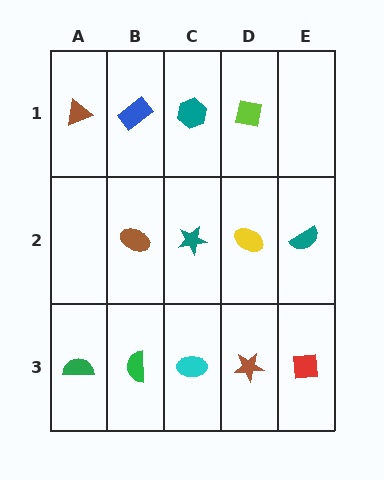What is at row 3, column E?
A red square.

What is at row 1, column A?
A brown triangle.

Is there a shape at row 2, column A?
No, that cell is empty.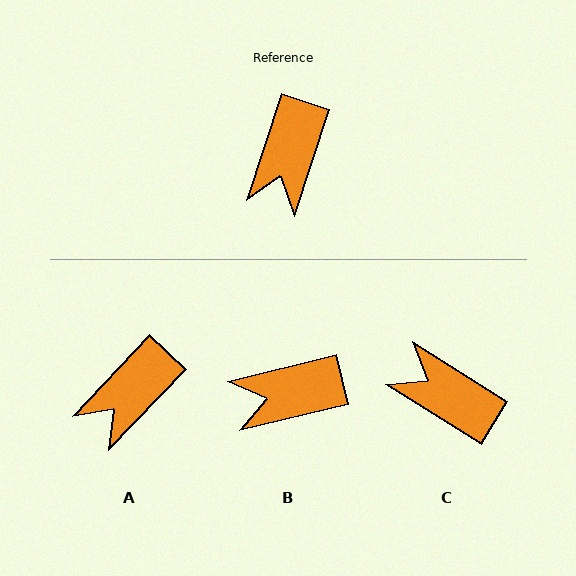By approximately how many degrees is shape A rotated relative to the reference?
Approximately 25 degrees clockwise.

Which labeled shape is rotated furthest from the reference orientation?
C, about 104 degrees away.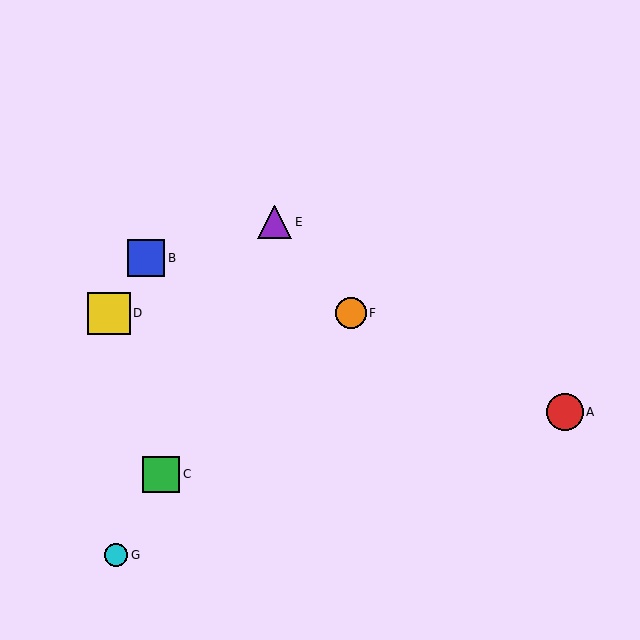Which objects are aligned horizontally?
Objects D, F are aligned horizontally.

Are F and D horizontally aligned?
Yes, both are at y≈313.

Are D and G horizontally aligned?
No, D is at y≈313 and G is at y≈555.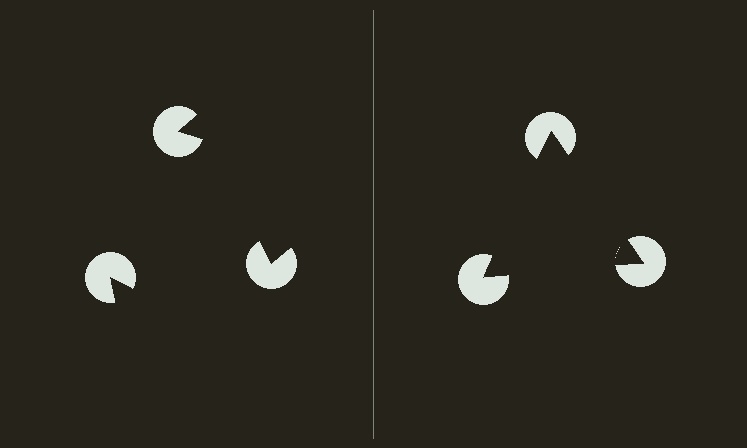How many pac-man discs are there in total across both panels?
6 — 3 on each side.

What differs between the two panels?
The pac-man discs are positioned identically on both sides; only the wedge orientations differ. On the right they align to a triangle; on the left they are misaligned.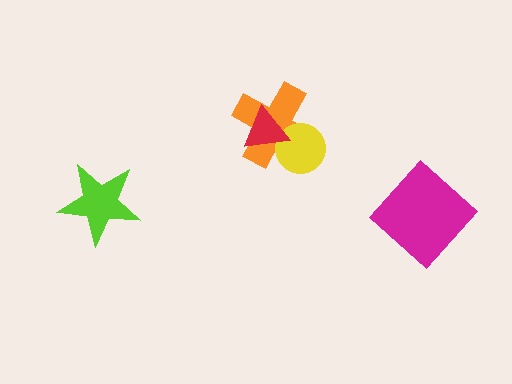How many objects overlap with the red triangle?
2 objects overlap with the red triangle.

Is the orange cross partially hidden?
Yes, it is partially covered by another shape.